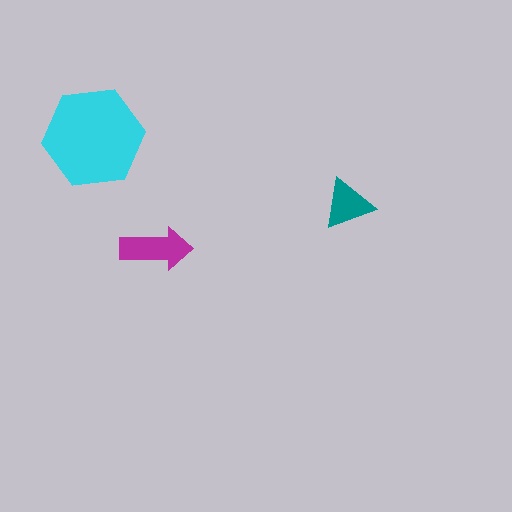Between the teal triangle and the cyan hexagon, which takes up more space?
The cyan hexagon.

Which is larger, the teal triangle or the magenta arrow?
The magenta arrow.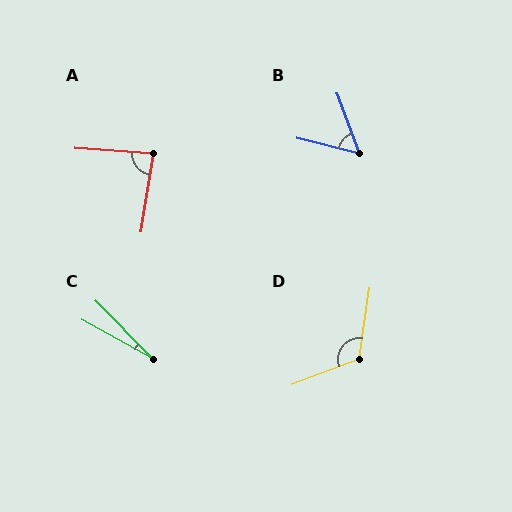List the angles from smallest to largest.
C (17°), B (56°), A (85°), D (119°).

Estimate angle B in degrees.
Approximately 56 degrees.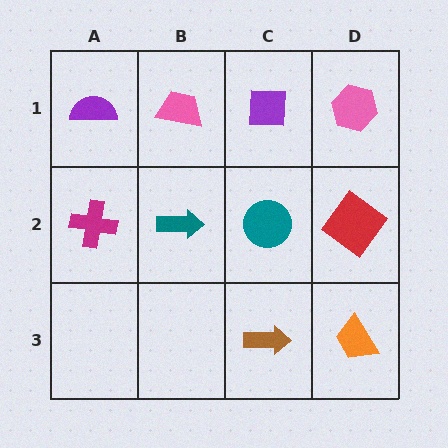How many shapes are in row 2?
4 shapes.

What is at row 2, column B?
A teal arrow.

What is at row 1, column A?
A purple semicircle.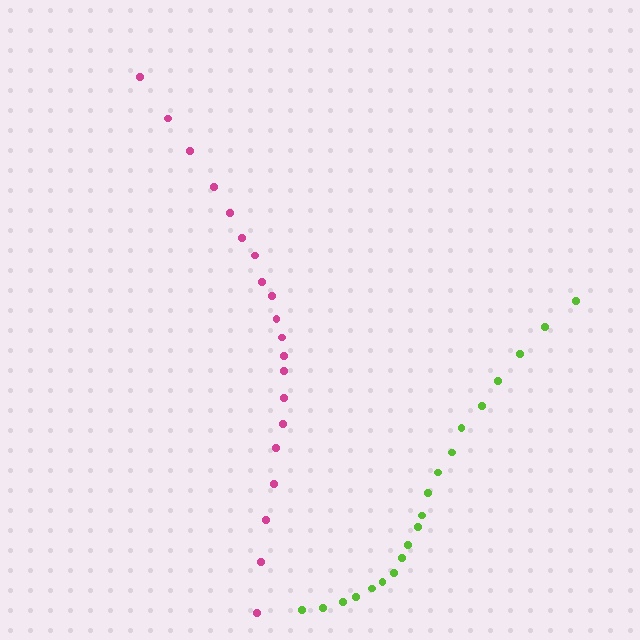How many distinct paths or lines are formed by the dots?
There are 2 distinct paths.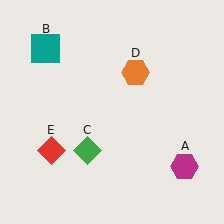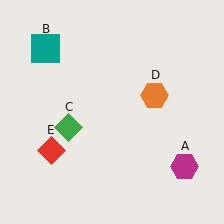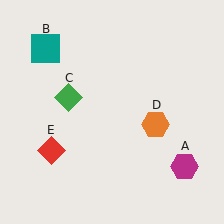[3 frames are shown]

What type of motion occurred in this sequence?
The green diamond (object C), orange hexagon (object D) rotated clockwise around the center of the scene.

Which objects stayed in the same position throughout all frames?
Magenta hexagon (object A) and teal square (object B) and red diamond (object E) remained stationary.